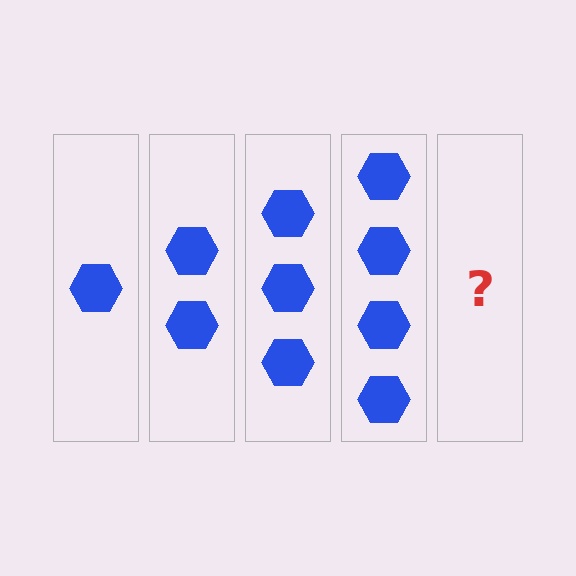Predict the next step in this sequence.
The next step is 5 hexagons.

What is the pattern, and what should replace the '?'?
The pattern is that each step adds one more hexagon. The '?' should be 5 hexagons.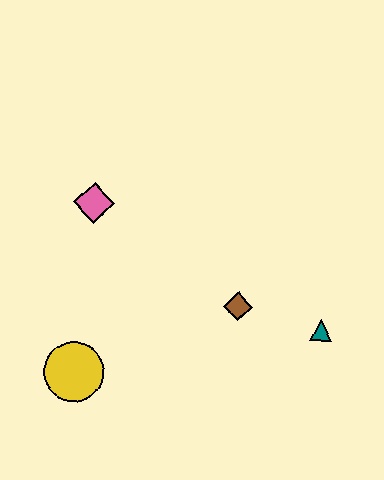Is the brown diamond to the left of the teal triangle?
Yes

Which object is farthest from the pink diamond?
The teal triangle is farthest from the pink diamond.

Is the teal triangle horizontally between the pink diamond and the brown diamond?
No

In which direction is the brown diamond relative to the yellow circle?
The brown diamond is to the right of the yellow circle.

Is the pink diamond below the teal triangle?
No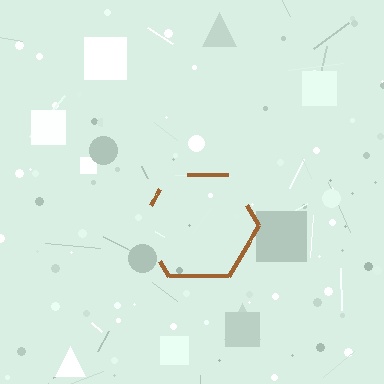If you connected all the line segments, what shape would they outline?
They would outline a hexagon.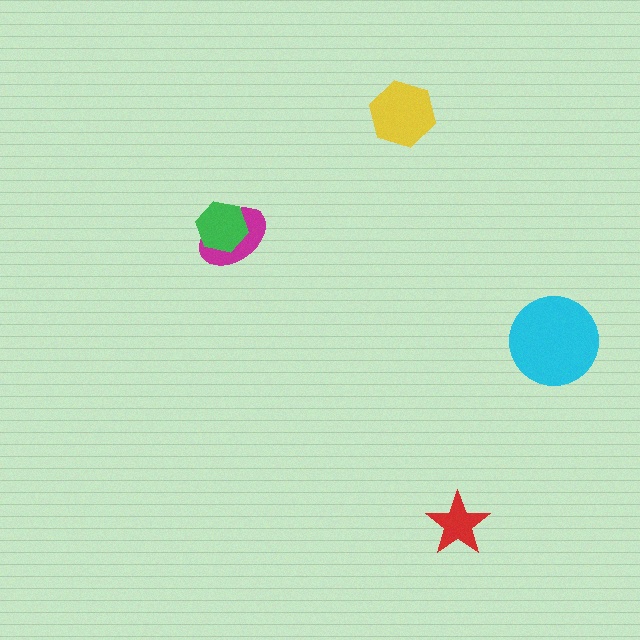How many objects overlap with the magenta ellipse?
1 object overlaps with the magenta ellipse.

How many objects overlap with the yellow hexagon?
0 objects overlap with the yellow hexagon.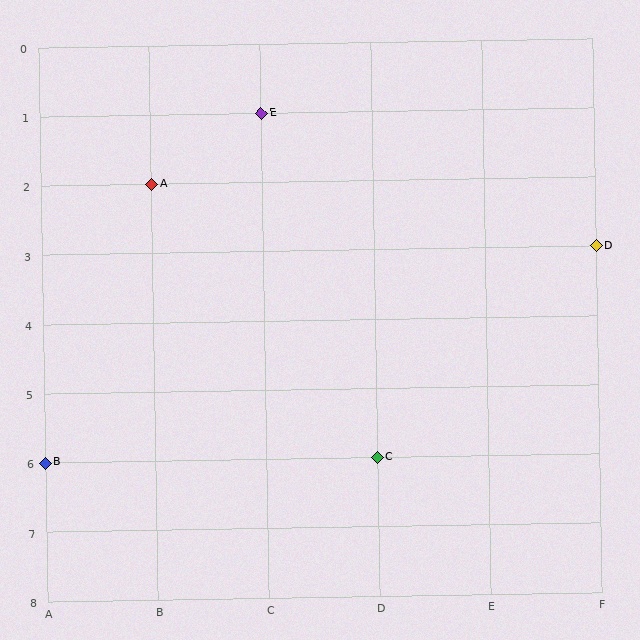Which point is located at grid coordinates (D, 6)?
Point C is at (D, 6).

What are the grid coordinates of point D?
Point D is at grid coordinates (F, 3).